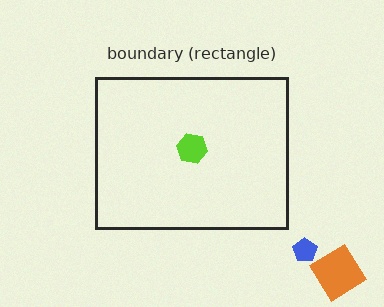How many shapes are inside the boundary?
1 inside, 2 outside.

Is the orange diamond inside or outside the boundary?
Outside.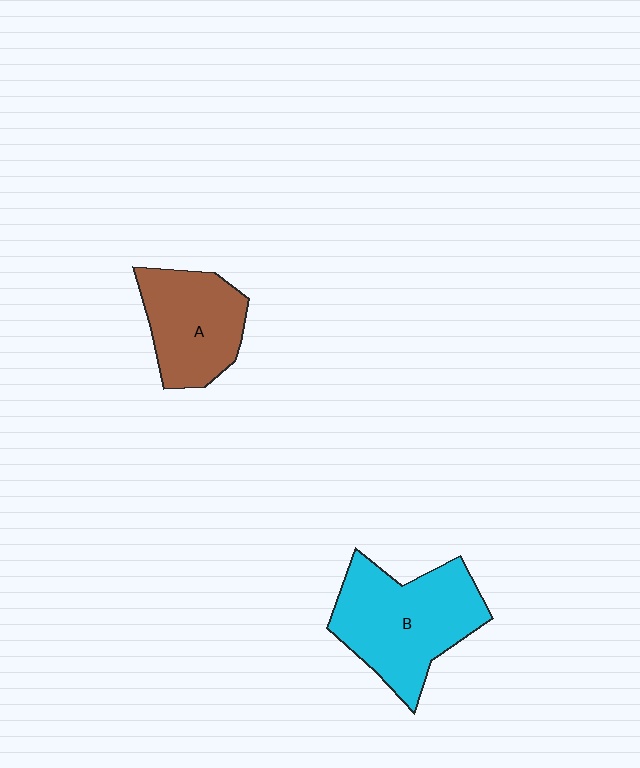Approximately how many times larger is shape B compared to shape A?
Approximately 1.4 times.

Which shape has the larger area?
Shape B (cyan).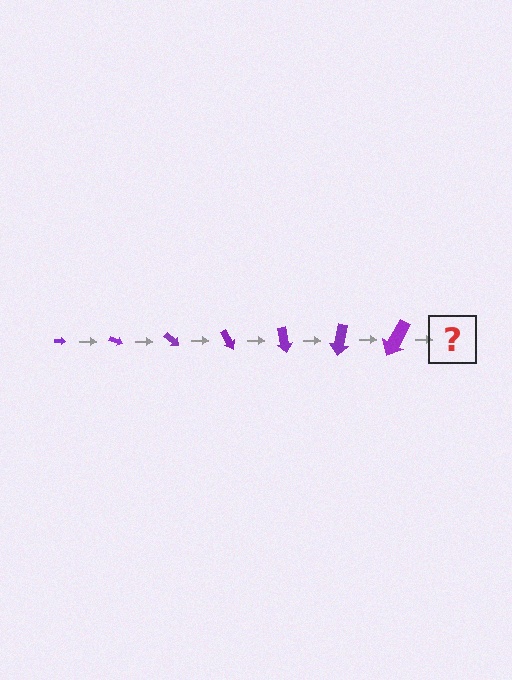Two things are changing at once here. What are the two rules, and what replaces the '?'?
The two rules are that the arrow grows larger each step and it rotates 20 degrees each step. The '?' should be an arrow, larger than the previous one and rotated 140 degrees from the start.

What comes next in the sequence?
The next element should be an arrow, larger than the previous one and rotated 140 degrees from the start.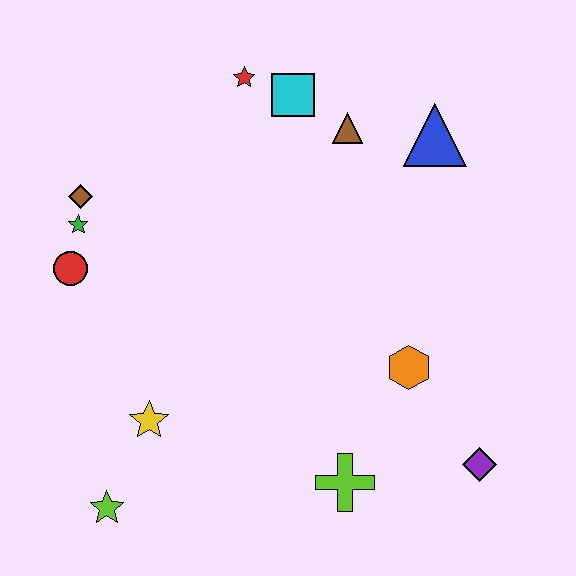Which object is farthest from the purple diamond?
The brown diamond is farthest from the purple diamond.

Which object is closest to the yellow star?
The lime star is closest to the yellow star.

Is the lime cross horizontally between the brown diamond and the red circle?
No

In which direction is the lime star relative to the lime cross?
The lime star is to the left of the lime cross.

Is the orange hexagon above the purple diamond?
Yes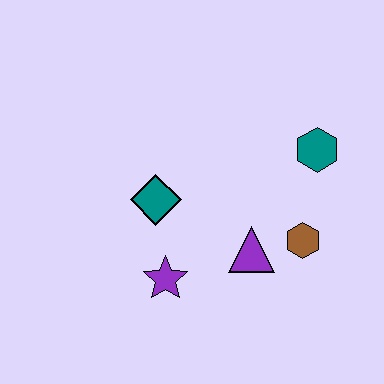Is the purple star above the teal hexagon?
No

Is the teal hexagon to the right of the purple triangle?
Yes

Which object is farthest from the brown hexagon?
The teal diamond is farthest from the brown hexagon.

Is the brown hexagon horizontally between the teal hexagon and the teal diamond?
Yes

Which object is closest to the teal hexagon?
The brown hexagon is closest to the teal hexagon.